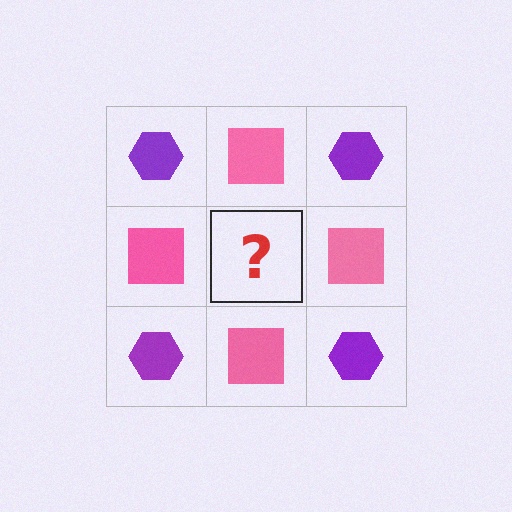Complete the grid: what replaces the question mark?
The question mark should be replaced with a purple hexagon.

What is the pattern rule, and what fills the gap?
The rule is that it alternates purple hexagon and pink square in a checkerboard pattern. The gap should be filled with a purple hexagon.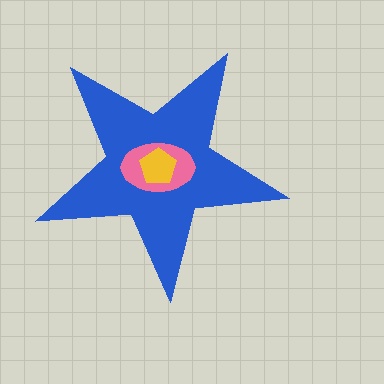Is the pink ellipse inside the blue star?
Yes.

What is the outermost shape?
The blue star.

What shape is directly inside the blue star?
The pink ellipse.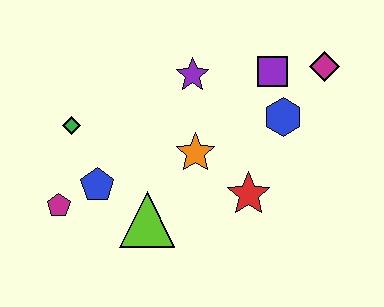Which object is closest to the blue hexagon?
The purple square is closest to the blue hexagon.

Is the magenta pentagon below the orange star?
Yes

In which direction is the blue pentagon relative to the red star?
The blue pentagon is to the left of the red star.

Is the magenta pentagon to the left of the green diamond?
Yes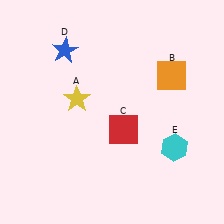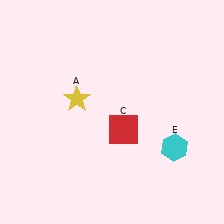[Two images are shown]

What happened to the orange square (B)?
The orange square (B) was removed in Image 2. It was in the top-right area of Image 1.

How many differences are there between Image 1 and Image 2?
There are 2 differences between the two images.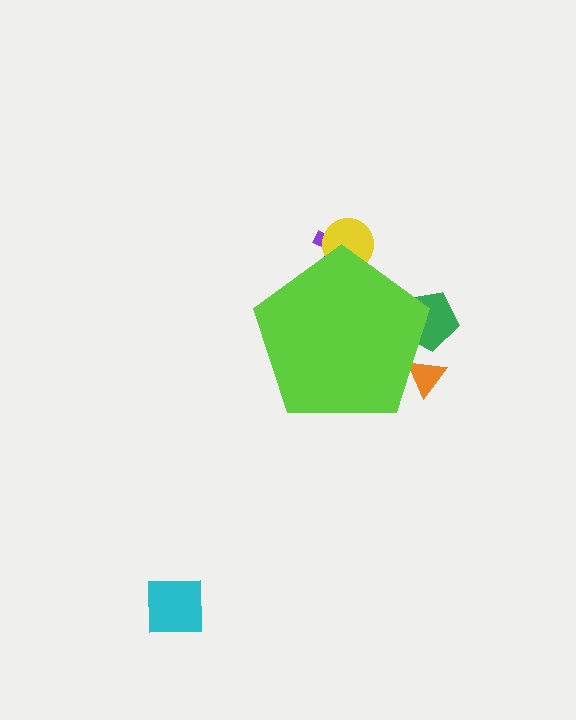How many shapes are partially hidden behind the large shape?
4 shapes are partially hidden.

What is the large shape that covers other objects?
A lime pentagon.